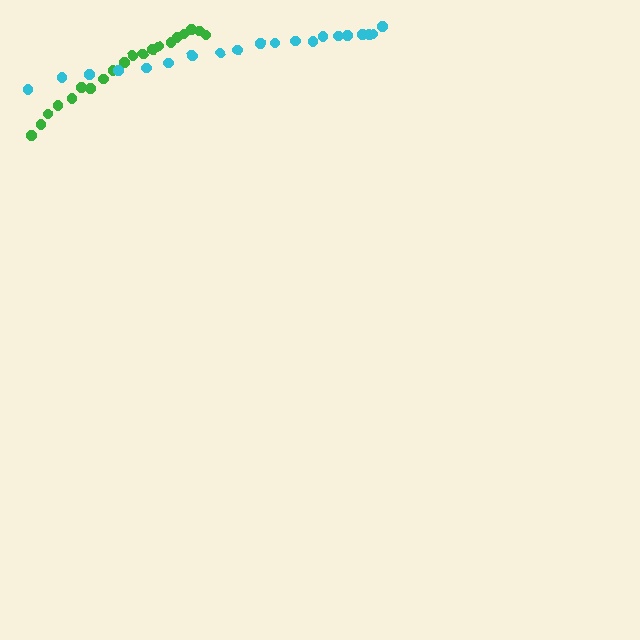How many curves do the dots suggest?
There are 2 distinct paths.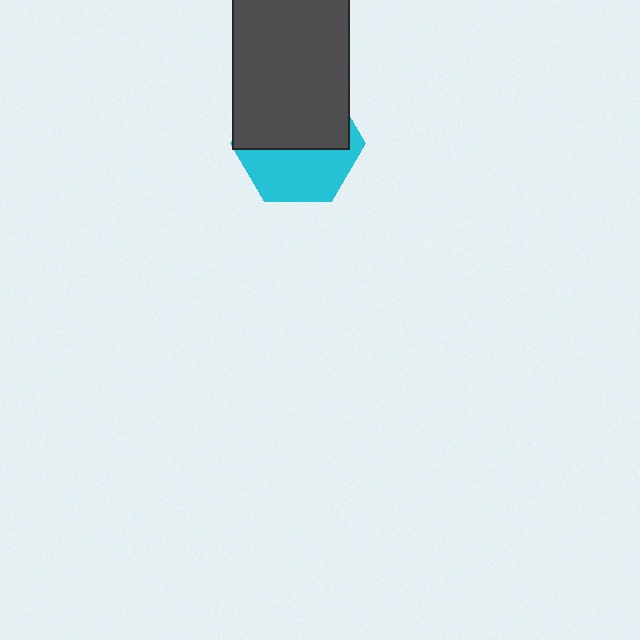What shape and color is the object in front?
The object in front is a dark gray rectangle.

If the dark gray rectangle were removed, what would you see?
You would see the complete cyan hexagon.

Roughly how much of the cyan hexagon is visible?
About half of it is visible (roughly 46%).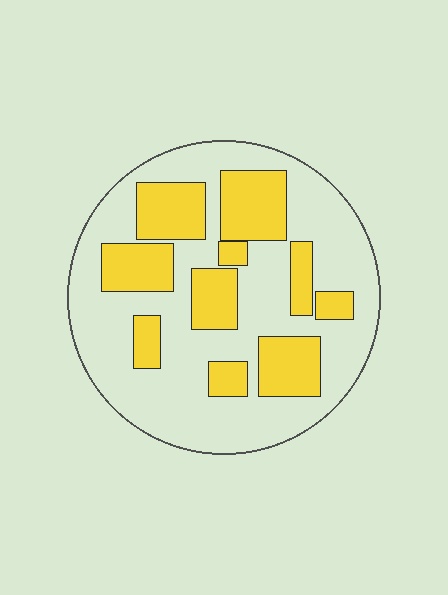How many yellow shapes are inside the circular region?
10.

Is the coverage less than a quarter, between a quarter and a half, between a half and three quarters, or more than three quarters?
Between a quarter and a half.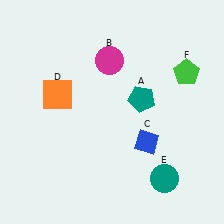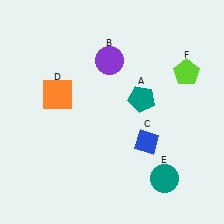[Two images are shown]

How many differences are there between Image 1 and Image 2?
There are 2 differences between the two images.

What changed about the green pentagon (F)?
In Image 1, F is green. In Image 2, it changed to lime.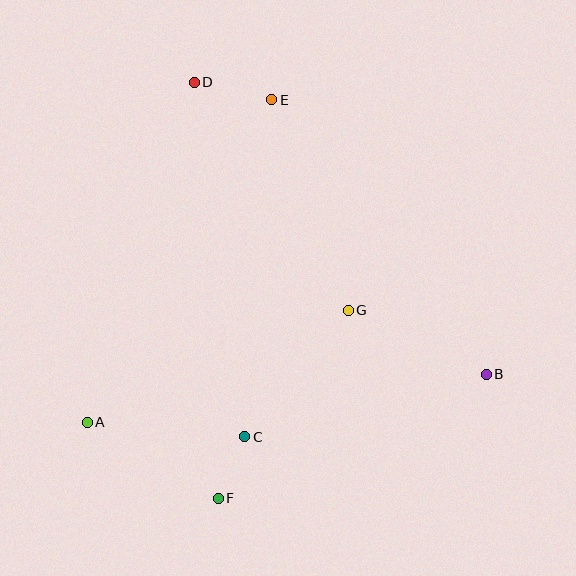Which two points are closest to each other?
Points C and F are closest to each other.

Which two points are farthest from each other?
Points D and F are farthest from each other.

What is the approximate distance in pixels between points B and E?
The distance between B and E is approximately 348 pixels.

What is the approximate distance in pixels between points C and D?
The distance between C and D is approximately 358 pixels.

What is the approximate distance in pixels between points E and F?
The distance between E and F is approximately 402 pixels.